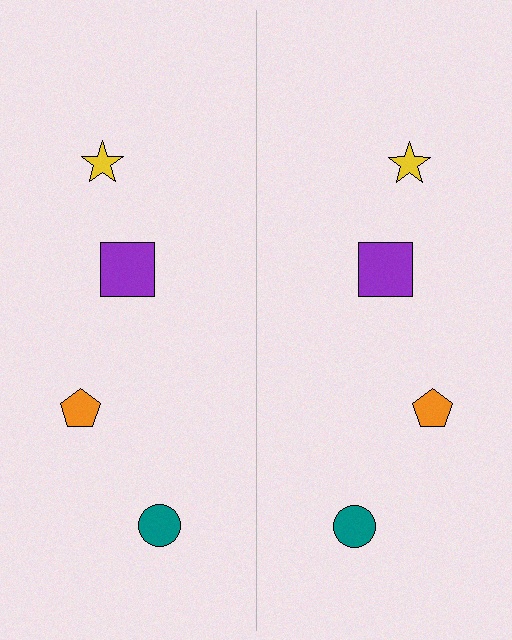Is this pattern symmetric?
Yes, this pattern has bilateral (reflection) symmetry.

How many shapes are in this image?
There are 8 shapes in this image.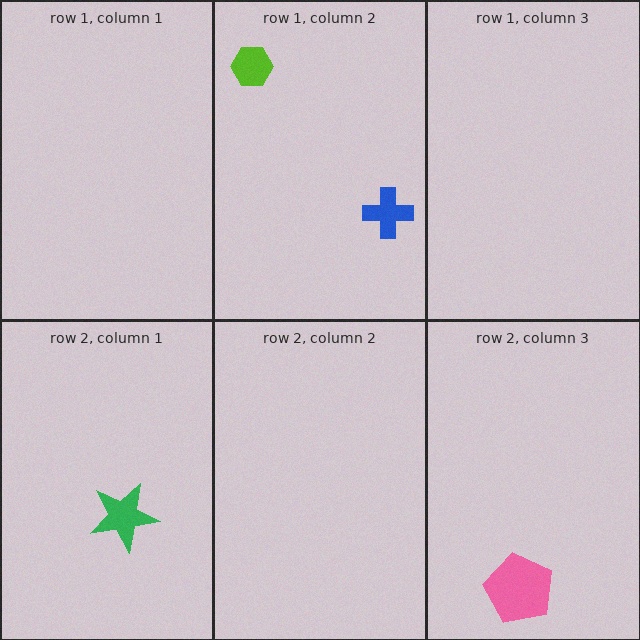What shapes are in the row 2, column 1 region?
The green star.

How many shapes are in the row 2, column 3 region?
1.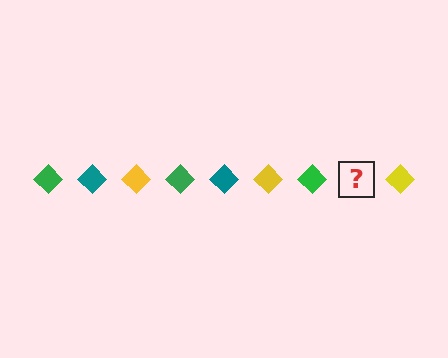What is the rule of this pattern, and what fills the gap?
The rule is that the pattern cycles through green, teal, yellow diamonds. The gap should be filled with a teal diamond.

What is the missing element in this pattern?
The missing element is a teal diamond.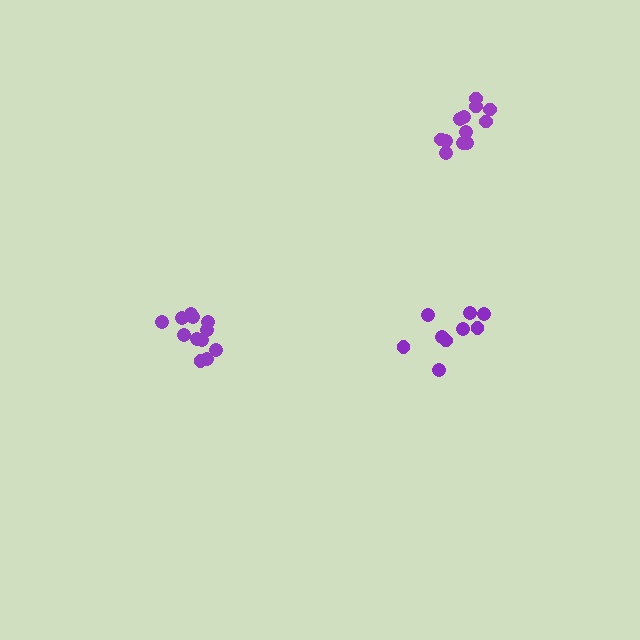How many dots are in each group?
Group 1: 12 dots, Group 2: 12 dots, Group 3: 9 dots (33 total).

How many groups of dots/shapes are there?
There are 3 groups.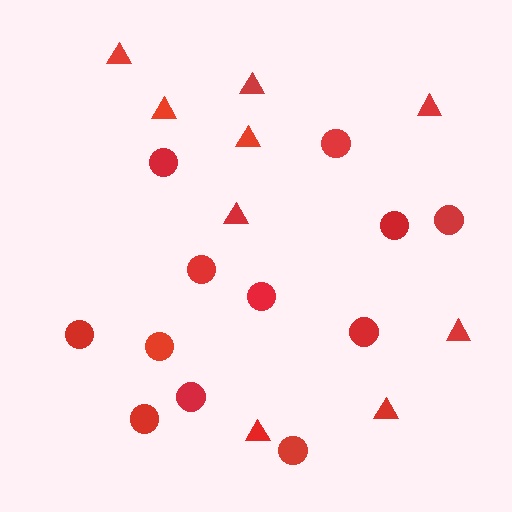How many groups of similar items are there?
There are 2 groups: one group of circles (12) and one group of triangles (9).